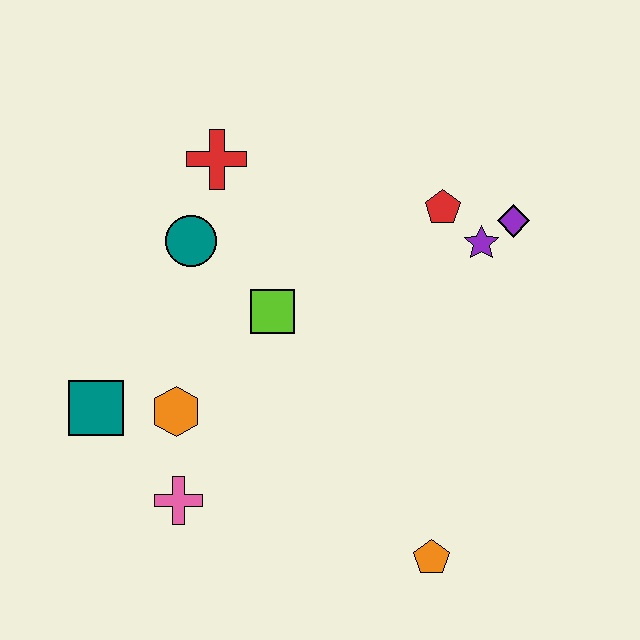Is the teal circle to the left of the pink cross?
No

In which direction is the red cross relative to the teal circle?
The red cross is above the teal circle.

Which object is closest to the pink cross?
The orange hexagon is closest to the pink cross.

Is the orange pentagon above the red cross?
No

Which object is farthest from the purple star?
The teal square is farthest from the purple star.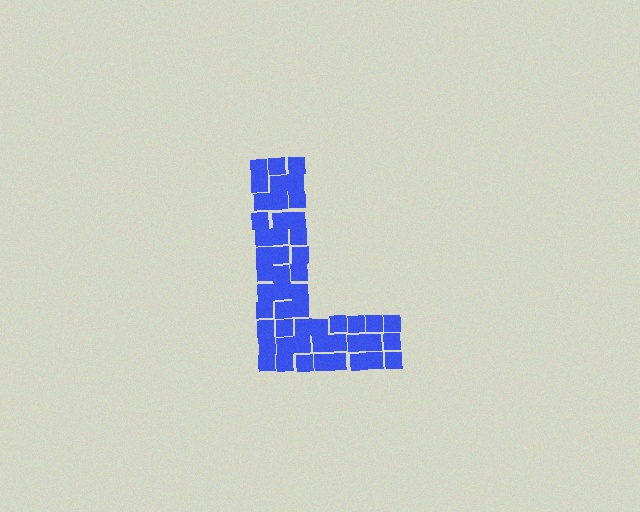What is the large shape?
The large shape is the letter L.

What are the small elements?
The small elements are squares.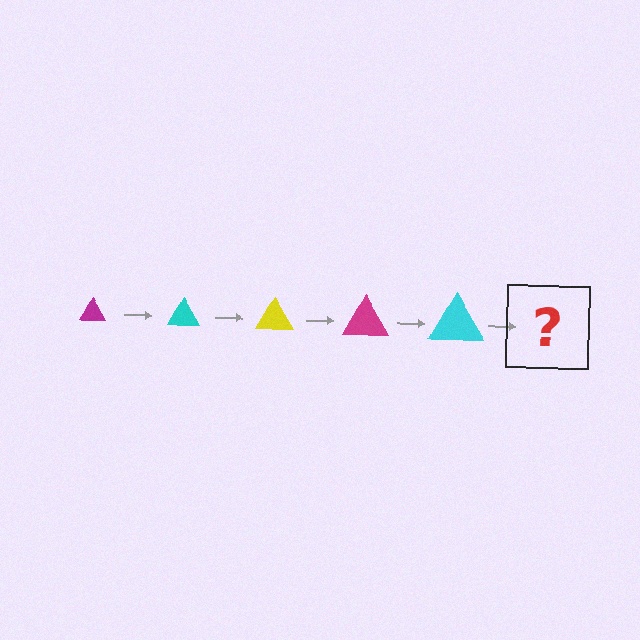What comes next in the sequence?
The next element should be a yellow triangle, larger than the previous one.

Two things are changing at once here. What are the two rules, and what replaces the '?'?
The two rules are that the triangle grows larger each step and the color cycles through magenta, cyan, and yellow. The '?' should be a yellow triangle, larger than the previous one.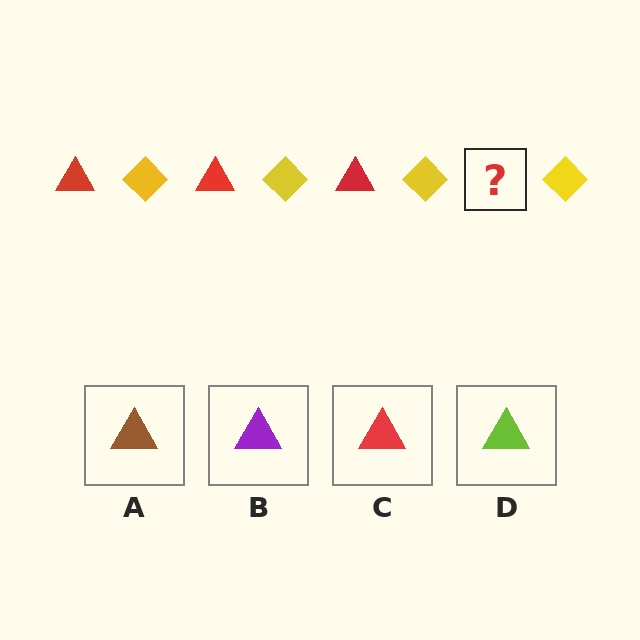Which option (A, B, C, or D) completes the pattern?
C.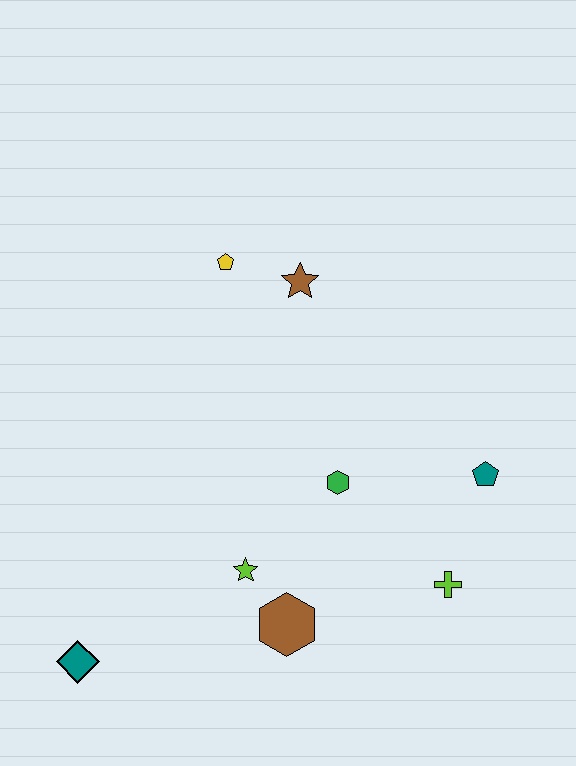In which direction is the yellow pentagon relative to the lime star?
The yellow pentagon is above the lime star.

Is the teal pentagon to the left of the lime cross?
No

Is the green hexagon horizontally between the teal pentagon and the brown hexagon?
Yes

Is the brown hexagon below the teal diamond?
No